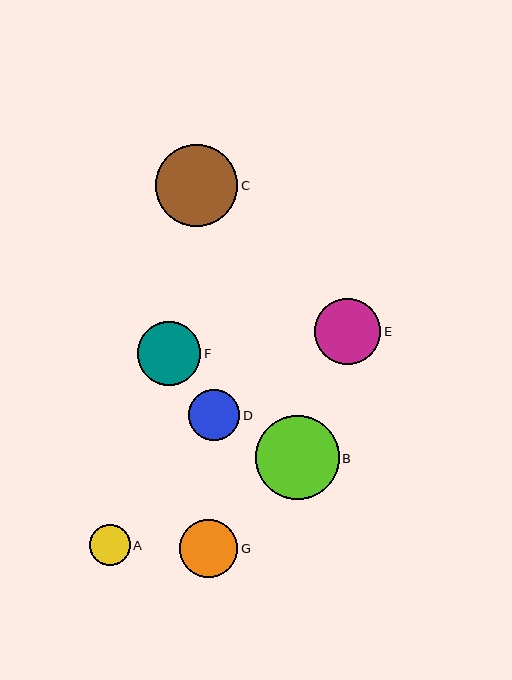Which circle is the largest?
Circle B is the largest with a size of approximately 84 pixels.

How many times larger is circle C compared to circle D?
Circle C is approximately 1.6 times the size of circle D.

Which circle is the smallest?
Circle A is the smallest with a size of approximately 41 pixels.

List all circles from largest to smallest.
From largest to smallest: B, C, E, F, G, D, A.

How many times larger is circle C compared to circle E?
Circle C is approximately 1.2 times the size of circle E.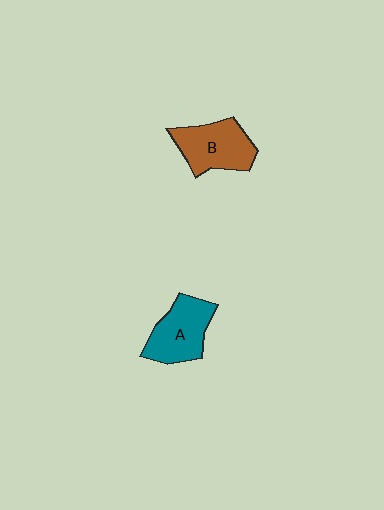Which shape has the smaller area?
Shape A (teal).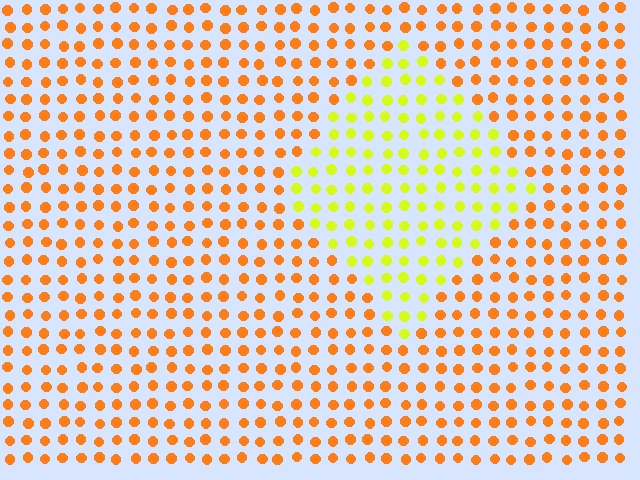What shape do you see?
I see a diamond.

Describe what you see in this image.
The image is filled with small orange elements in a uniform arrangement. A diamond-shaped region is visible where the elements are tinted to a slightly different hue, forming a subtle color boundary.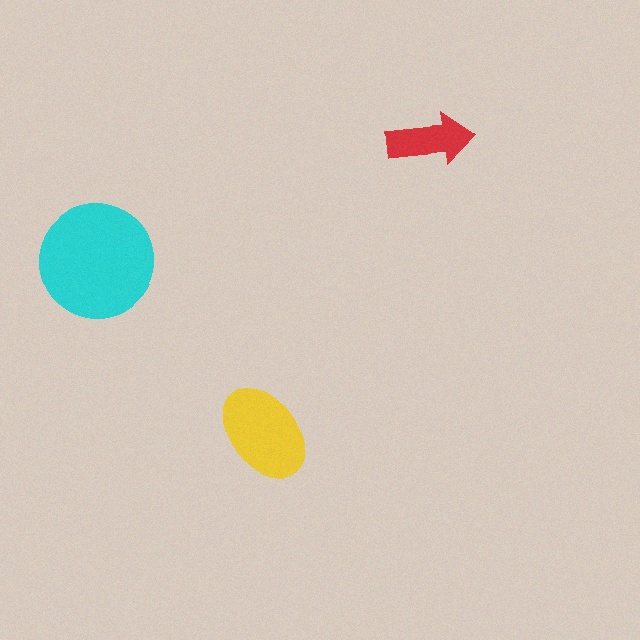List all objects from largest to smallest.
The cyan circle, the yellow ellipse, the red arrow.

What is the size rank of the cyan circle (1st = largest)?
1st.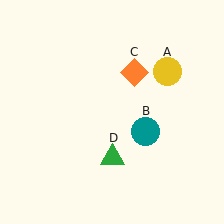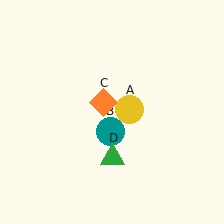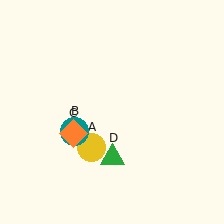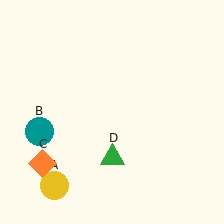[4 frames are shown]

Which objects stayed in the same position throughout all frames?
Green triangle (object D) remained stationary.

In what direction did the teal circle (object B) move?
The teal circle (object B) moved left.